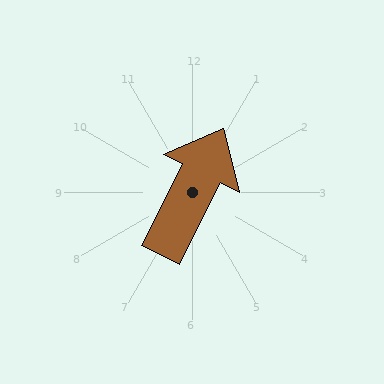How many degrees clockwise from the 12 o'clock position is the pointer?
Approximately 27 degrees.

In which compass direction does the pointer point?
Northeast.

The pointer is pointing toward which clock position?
Roughly 1 o'clock.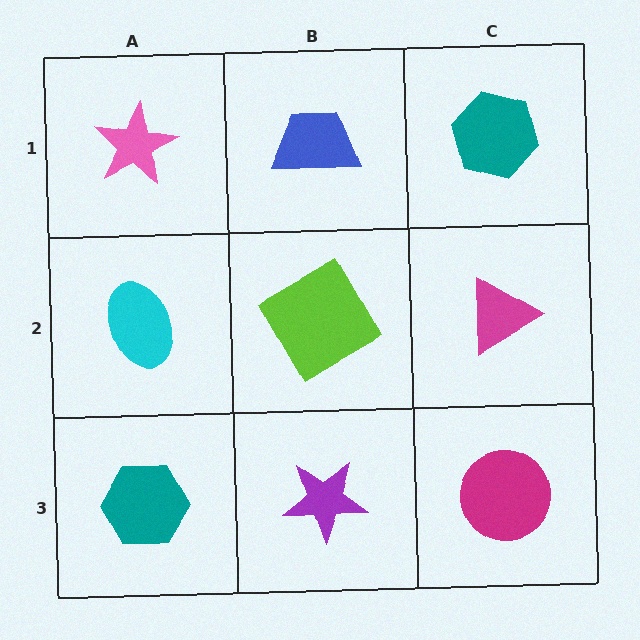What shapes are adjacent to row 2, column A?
A pink star (row 1, column A), a teal hexagon (row 3, column A), a lime diamond (row 2, column B).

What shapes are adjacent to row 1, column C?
A magenta triangle (row 2, column C), a blue trapezoid (row 1, column B).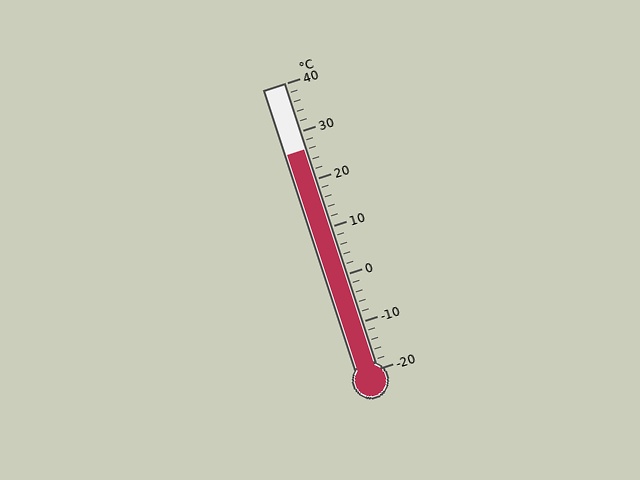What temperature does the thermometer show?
The thermometer shows approximately 26°C.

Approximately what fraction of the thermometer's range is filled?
The thermometer is filled to approximately 75% of its range.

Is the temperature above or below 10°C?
The temperature is above 10°C.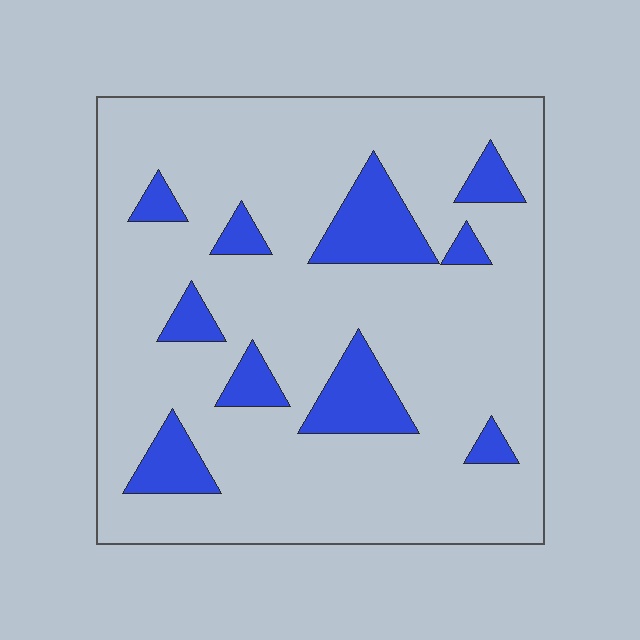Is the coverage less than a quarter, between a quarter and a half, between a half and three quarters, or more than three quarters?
Less than a quarter.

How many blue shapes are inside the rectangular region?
10.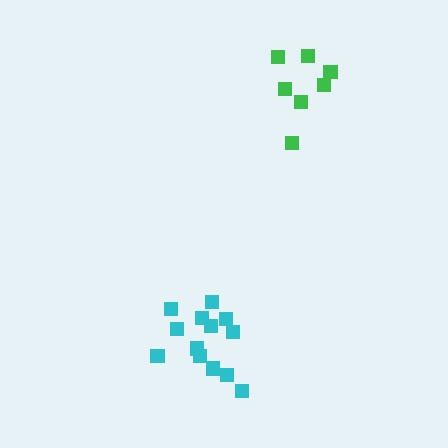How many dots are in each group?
Group 1: 7 dots, Group 2: 13 dots (20 total).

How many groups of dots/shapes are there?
There are 2 groups.